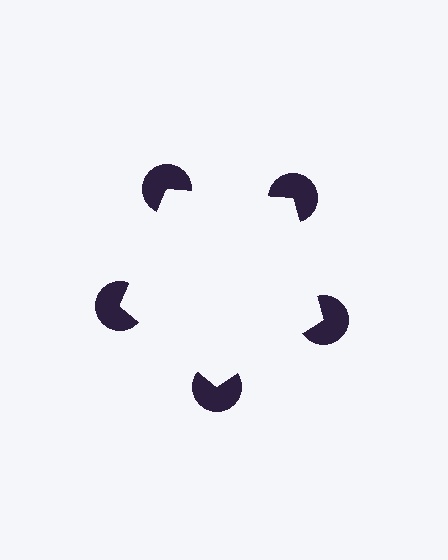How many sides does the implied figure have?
5 sides.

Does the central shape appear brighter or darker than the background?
It typically appears slightly brighter than the background, even though no actual brightness change is drawn.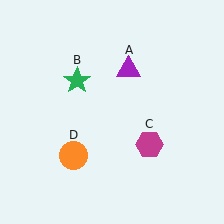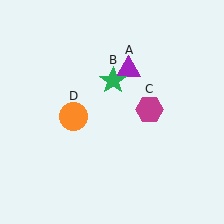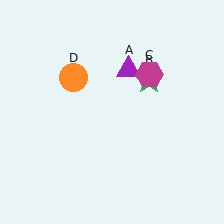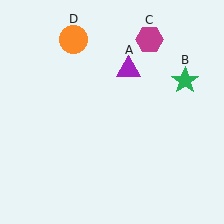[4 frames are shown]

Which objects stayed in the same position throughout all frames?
Purple triangle (object A) remained stationary.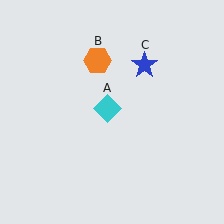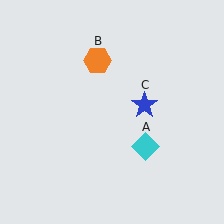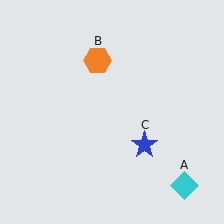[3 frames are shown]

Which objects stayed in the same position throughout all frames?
Orange hexagon (object B) remained stationary.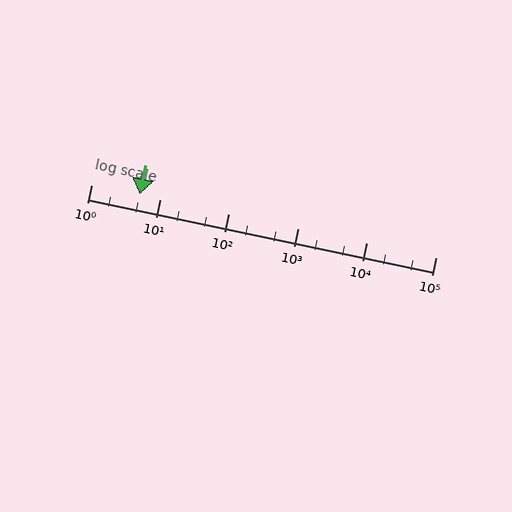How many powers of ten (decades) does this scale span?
The scale spans 5 decades, from 1 to 100000.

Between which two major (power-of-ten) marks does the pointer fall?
The pointer is between 1 and 10.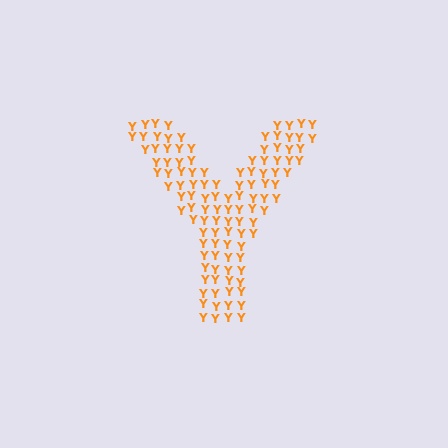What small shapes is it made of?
It is made of small letter Y's.